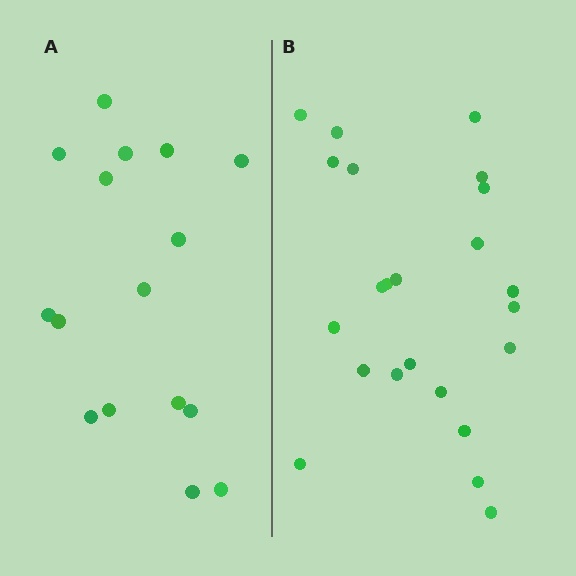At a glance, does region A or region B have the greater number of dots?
Region B (the right region) has more dots.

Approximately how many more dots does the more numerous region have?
Region B has roughly 8 or so more dots than region A.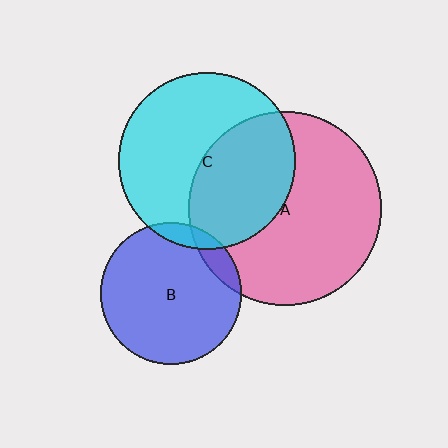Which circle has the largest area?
Circle A (pink).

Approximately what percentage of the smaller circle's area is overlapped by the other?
Approximately 10%.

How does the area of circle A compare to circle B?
Approximately 1.9 times.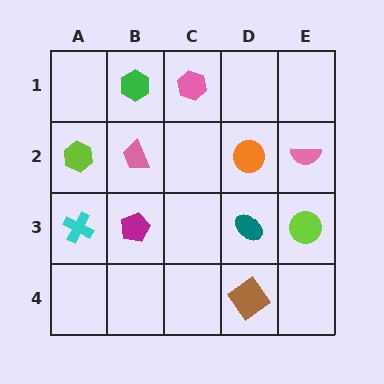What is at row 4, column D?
A brown diamond.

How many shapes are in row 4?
1 shape.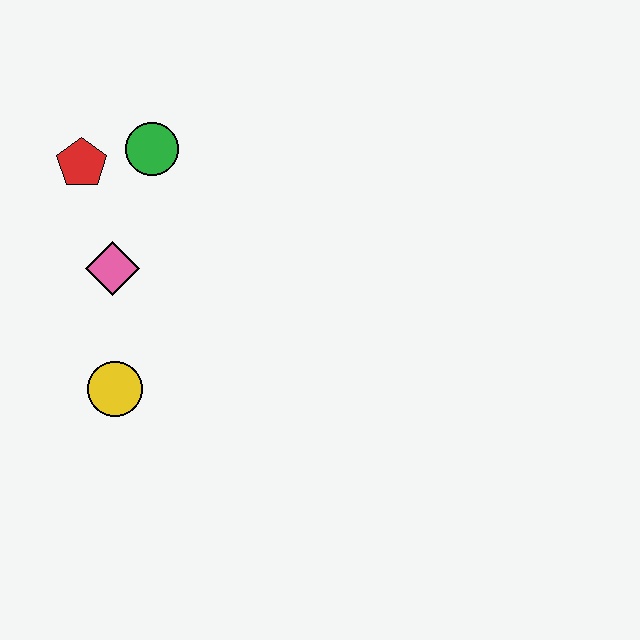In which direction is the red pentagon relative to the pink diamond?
The red pentagon is above the pink diamond.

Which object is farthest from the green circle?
The yellow circle is farthest from the green circle.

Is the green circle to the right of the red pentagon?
Yes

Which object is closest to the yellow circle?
The pink diamond is closest to the yellow circle.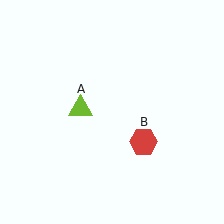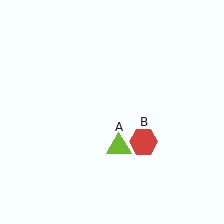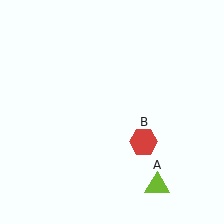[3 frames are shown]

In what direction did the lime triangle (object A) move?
The lime triangle (object A) moved down and to the right.